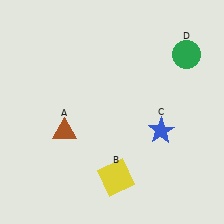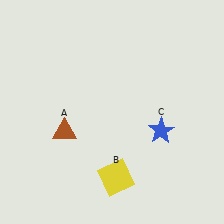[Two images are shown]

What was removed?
The green circle (D) was removed in Image 2.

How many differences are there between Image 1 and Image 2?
There is 1 difference between the two images.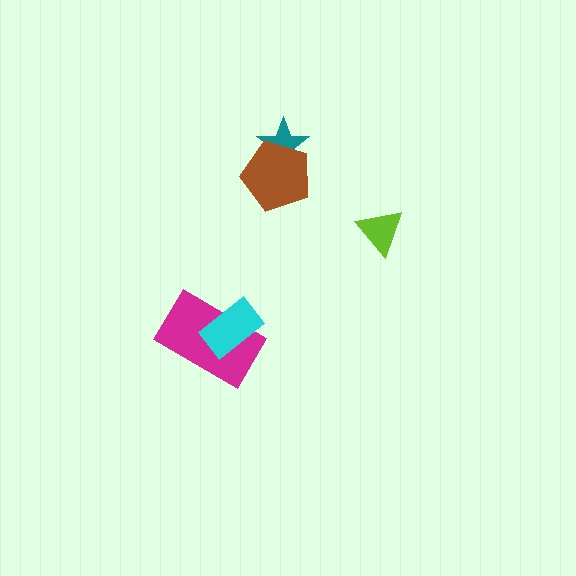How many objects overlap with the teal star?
1 object overlaps with the teal star.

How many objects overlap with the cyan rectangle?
1 object overlaps with the cyan rectangle.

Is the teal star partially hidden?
Yes, it is partially covered by another shape.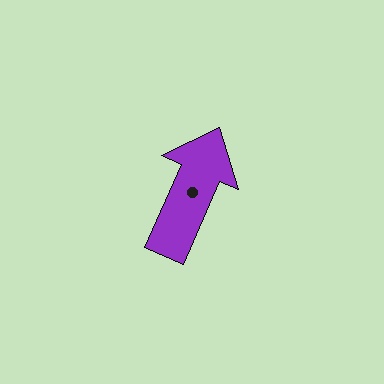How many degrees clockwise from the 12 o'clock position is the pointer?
Approximately 23 degrees.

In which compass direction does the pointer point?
Northeast.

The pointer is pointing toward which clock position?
Roughly 1 o'clock.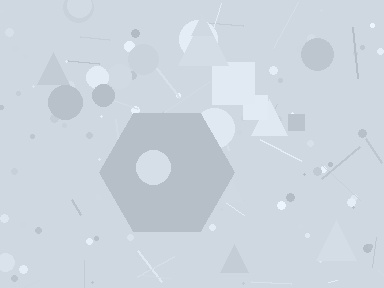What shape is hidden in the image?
A hexagon is hidden in the image.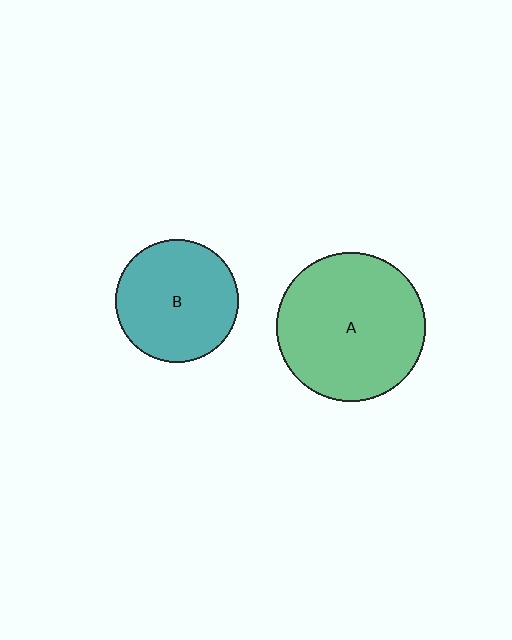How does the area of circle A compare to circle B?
Approximately 1.4 times.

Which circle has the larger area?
Circle A (green).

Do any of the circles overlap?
No, none of the circles overlap.